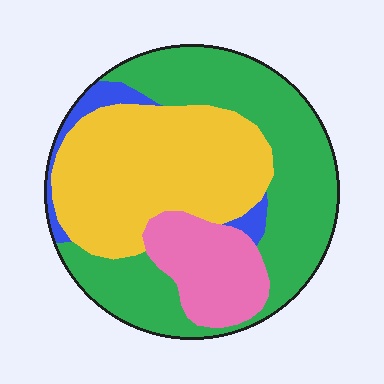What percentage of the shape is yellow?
Yellow covers roughly 35% of the shape.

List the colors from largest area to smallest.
From largest to smallest: green, yellow, pink, blue.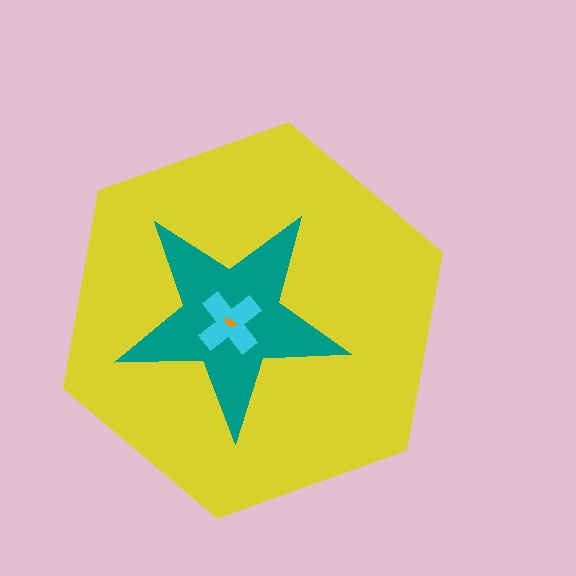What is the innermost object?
The orange semicircle.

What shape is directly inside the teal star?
The cyan cross.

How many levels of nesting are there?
4.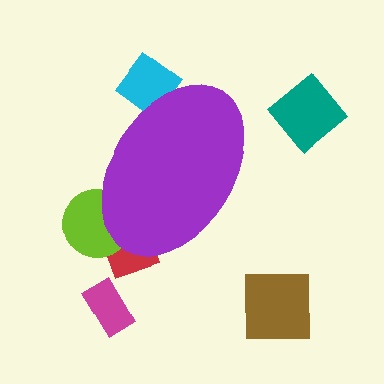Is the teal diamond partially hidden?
No, the teal diamond is fully visible.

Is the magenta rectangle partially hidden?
No, the magenta rectangle is fully visible.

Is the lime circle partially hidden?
Yes, the lime circle is partially hidden behind the purple ellipse.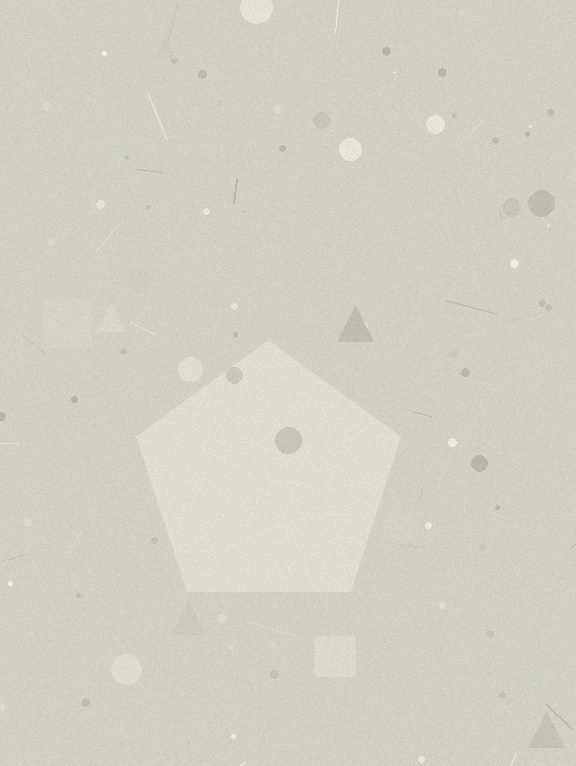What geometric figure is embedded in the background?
A pentagon is embedded in the background.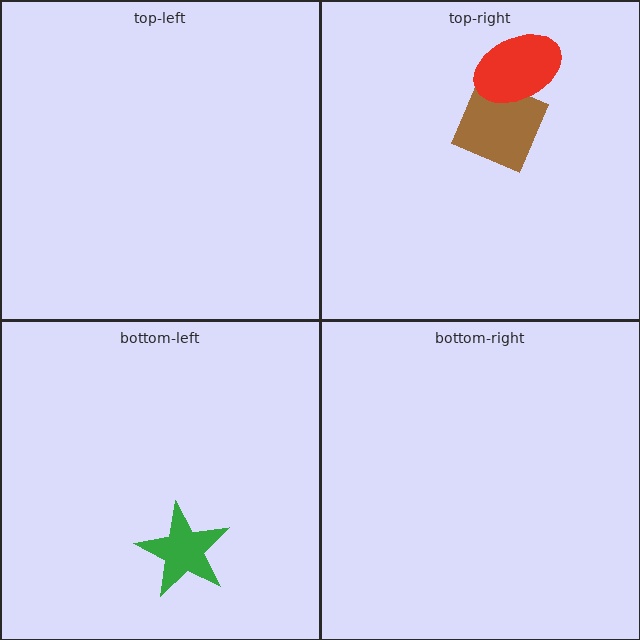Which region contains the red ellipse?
The top-right region.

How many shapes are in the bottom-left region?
1.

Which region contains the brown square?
The top-right region.